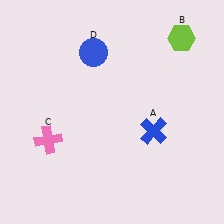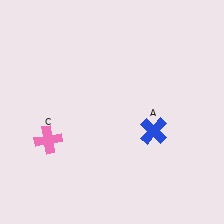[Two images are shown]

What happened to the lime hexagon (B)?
The lime hexagon (B) was removed in Image 2. It was in the top-right area of Image 1.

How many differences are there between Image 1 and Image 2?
There are 2 differences between the two images.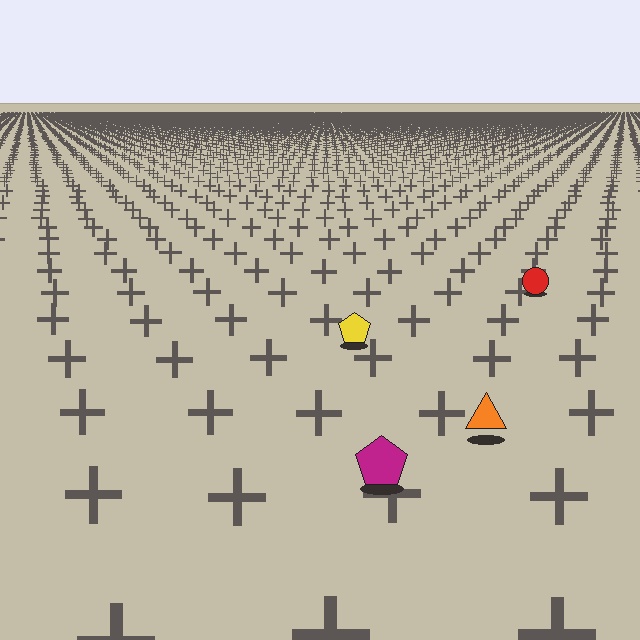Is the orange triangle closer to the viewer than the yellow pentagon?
Yes. The orange triangle is closer — you can tell from the texture gradient: the ground texture is coarser near it.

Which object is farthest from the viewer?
The red circle is farthest from the viewer. It appears smaller and the ground texture around it is denser.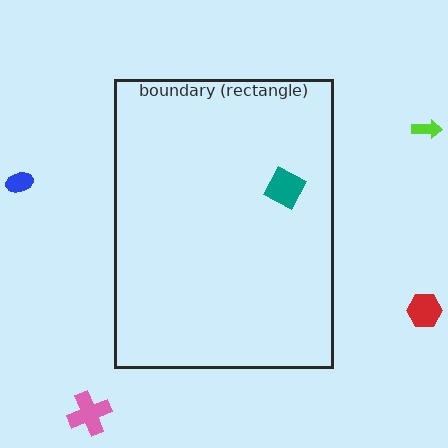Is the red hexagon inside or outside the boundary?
Outside.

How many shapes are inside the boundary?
1 inside, 4 outside.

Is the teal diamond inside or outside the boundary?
Inside.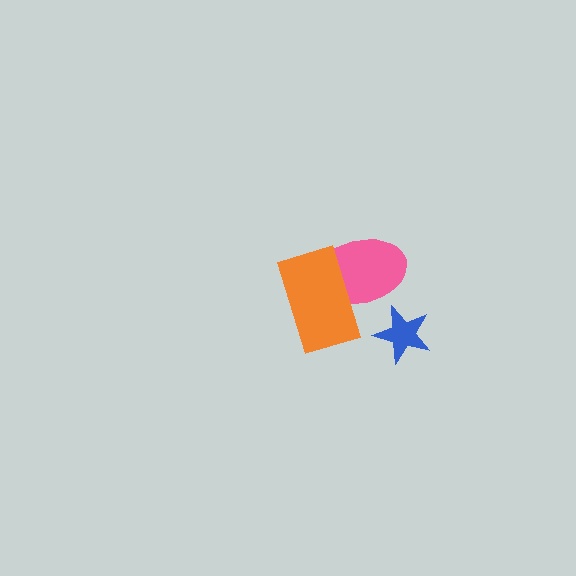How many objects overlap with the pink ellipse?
1 object overlaps with the pink ellipse.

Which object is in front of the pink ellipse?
The orange rectangle is in front of the pink ellipse.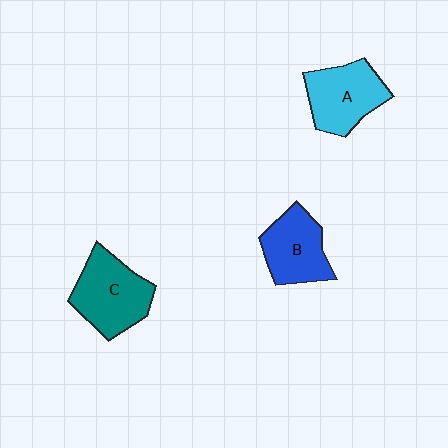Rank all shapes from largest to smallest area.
From largest to smallest: C (teal), A (cyan), B (blue).